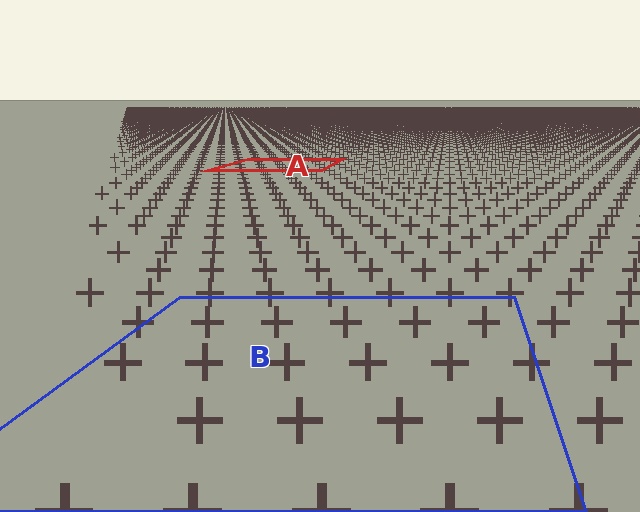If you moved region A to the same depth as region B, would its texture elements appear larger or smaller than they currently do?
They would appear larger. At a closer depth, the same texture elements are projected at a bigger on-screen size.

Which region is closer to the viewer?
Region B is closer. The texture elements there are larger and more spread out.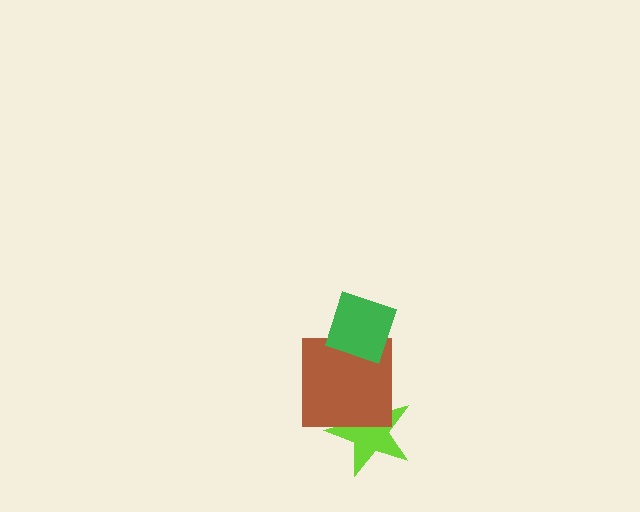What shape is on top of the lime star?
The brown square is on top of the lime star.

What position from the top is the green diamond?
The green diamond is 1st from the top.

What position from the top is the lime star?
The lime star is 3rd from the top.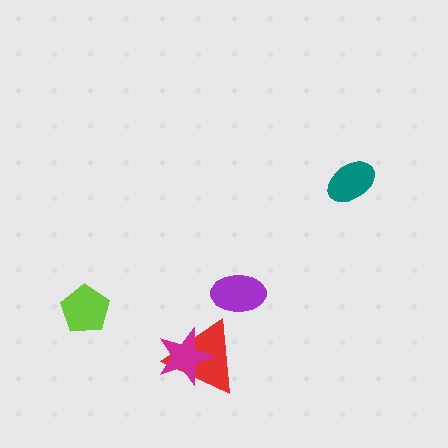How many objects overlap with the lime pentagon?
0 objects overlap with the lime pentagon.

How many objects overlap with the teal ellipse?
0 objects overlap with the teal ellipse.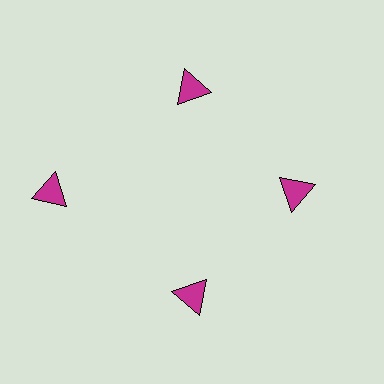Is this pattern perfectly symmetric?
No. The 4 magenta triangles are arranged in a ring, but one element near the 9 o'clock position is pushed outward from the center, breaking the 4-fold rotational symmetry.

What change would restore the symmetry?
The symmetry would be restored by moving it inward, back onto the ring so that all 4 triangles sit at equal angles and equal distance from the center.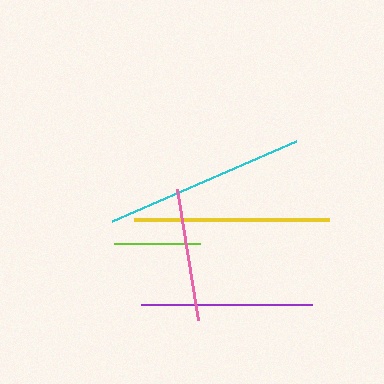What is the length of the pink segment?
The pink segment is approximately 133 pixels long.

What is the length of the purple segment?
The purple segment is approximately 171 pixels long.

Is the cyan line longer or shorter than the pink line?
The cyan line is longer than the pink line.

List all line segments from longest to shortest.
From longest to shortest: cyan, yellow, purple, pink, lime.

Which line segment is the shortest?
The lime line is the shortest at approximately 86 pixels.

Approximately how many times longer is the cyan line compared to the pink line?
The cyan line is approximately 1.5 times the length of the pink line.